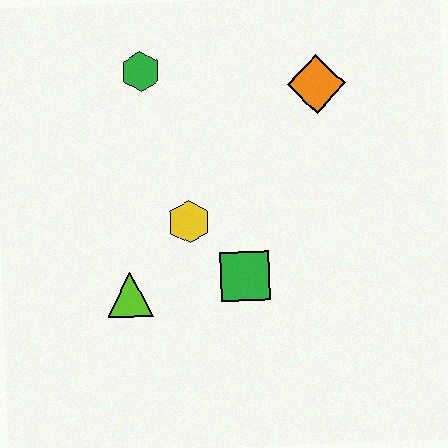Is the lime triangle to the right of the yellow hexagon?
No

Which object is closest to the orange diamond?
The green hexagon is closest to the orange diamond.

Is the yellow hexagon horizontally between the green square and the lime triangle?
Yes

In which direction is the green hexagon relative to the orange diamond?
The green hexagon is to the left of the orange diamond.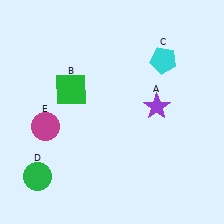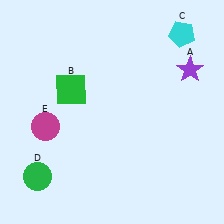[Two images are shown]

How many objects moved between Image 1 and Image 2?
2 objects moved between the two images.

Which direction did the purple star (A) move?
The purple star (A) moved up.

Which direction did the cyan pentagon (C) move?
The cyan pentagon (C) moved up.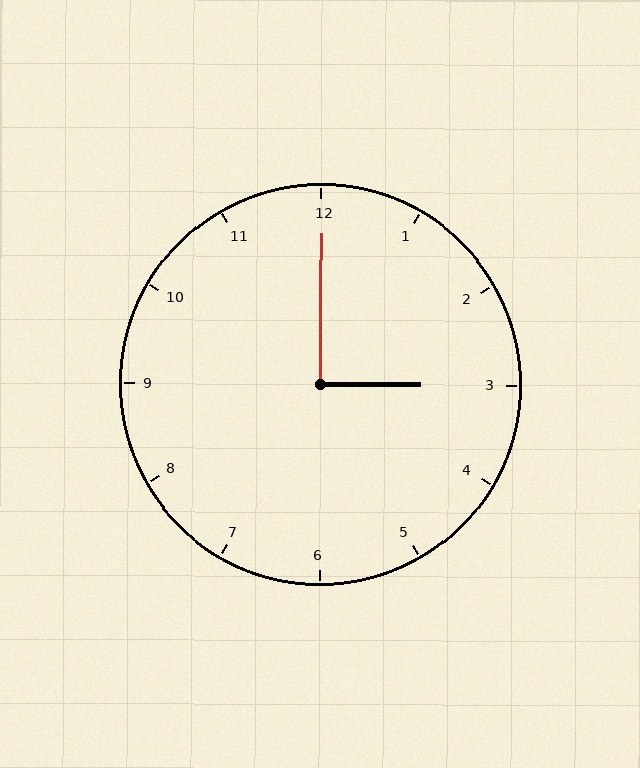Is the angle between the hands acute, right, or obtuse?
It is right.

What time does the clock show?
3:00.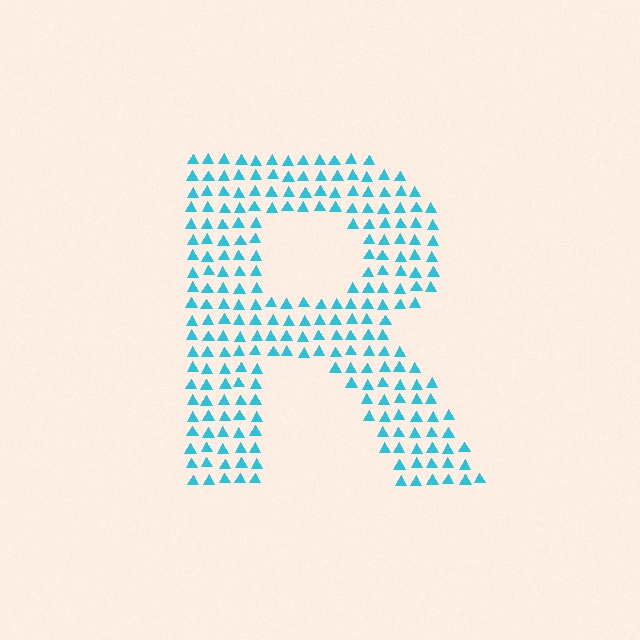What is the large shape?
The large shape is the letter R.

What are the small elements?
The small elements are triangles.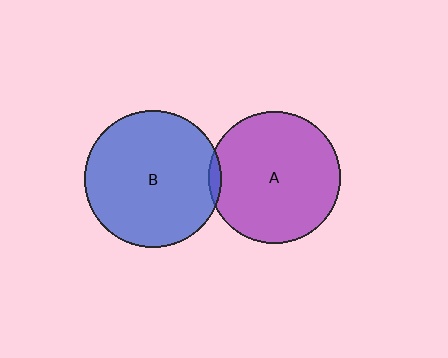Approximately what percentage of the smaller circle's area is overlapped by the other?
Approximately 5%.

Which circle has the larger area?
Circle B (blue).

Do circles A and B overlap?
Yes.